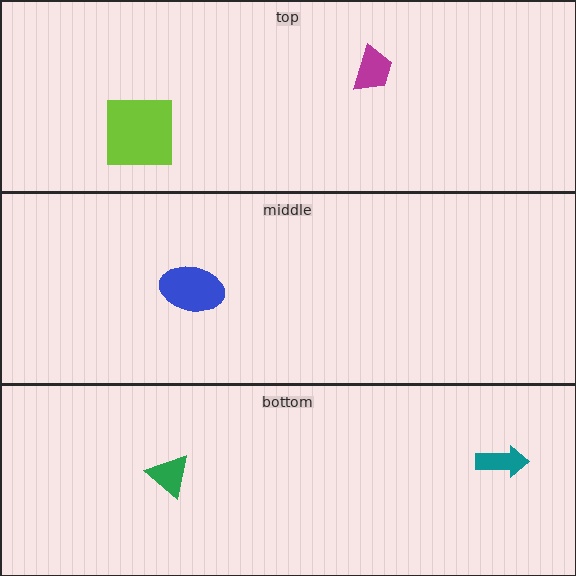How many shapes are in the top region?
2.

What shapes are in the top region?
The lime square, the magenta trapezoid.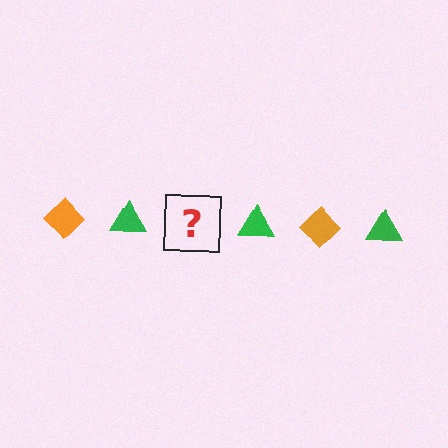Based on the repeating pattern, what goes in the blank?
The blank should be an orange diamond.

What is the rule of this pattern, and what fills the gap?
The rule is that the pattern alternates between orange diamond and green triangle. The gap should be filled with an orange diamond.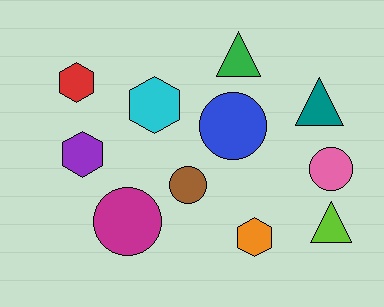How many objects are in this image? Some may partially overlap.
There are 11 objects.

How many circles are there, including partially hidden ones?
There are 4 circles.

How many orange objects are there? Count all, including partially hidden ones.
There is 1 orange object.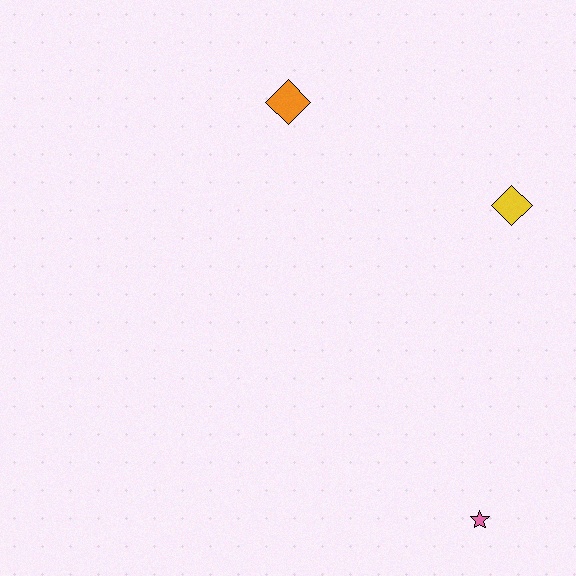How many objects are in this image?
There are 3 objects.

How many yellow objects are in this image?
There is 1 yellow object.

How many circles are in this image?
There are no circles.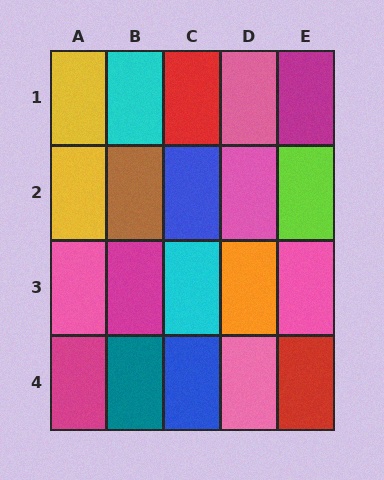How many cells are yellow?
2 cells are yellow.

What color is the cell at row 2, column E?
Lime.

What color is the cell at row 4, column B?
Teal.